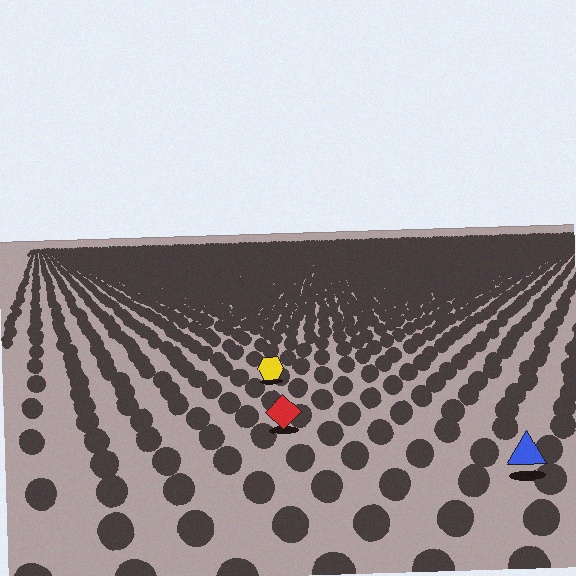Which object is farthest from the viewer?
The yellow hexagon is farthest from the viewer. It appears smaller and the ground texture around it is denser.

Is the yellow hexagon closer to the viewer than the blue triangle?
No. The blue triangle is closer — you can tell from the texture gradient: the ground texture is coarser near it.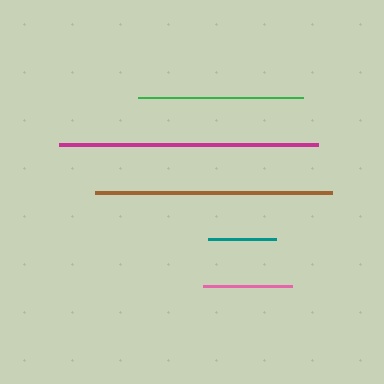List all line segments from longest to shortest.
From longest to shortest: magenta, brown, green, pink, teal.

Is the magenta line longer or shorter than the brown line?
The magenta line is longer than the brown line.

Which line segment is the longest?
The magenta line is the longest at approximately 259 pixels.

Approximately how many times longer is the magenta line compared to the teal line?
The magenta line is approximately 3.8 times the length of the teal line.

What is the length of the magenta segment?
The magenta segment is approximately 259 pixels long.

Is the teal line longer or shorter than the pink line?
The pink line is longer than the teal line.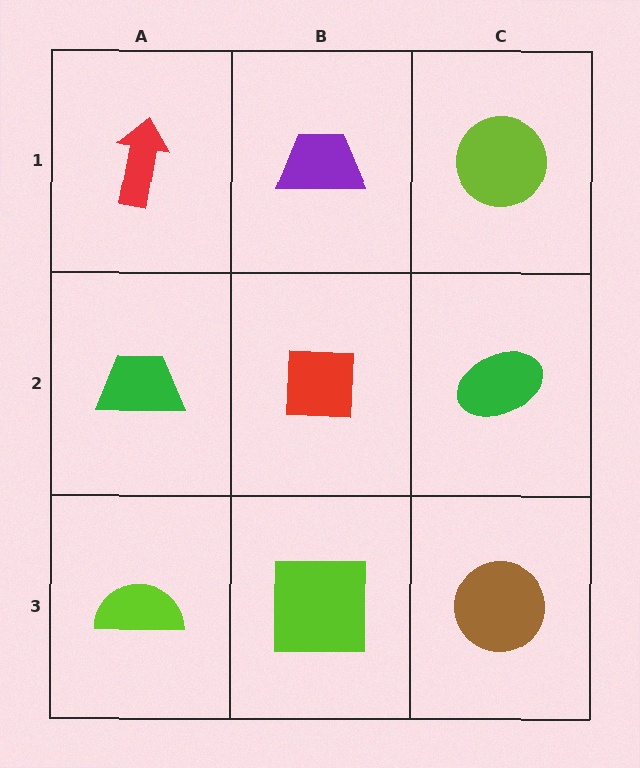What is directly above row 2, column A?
A red arrow.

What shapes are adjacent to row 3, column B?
A red square (row 2, column B), a lime semicircle (row 3, column A), a brown circle (row 3, column C).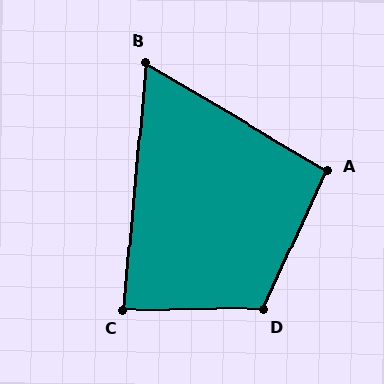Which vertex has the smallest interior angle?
B, at approximately 65 degrees.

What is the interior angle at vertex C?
Approximately 84 degrees (acute).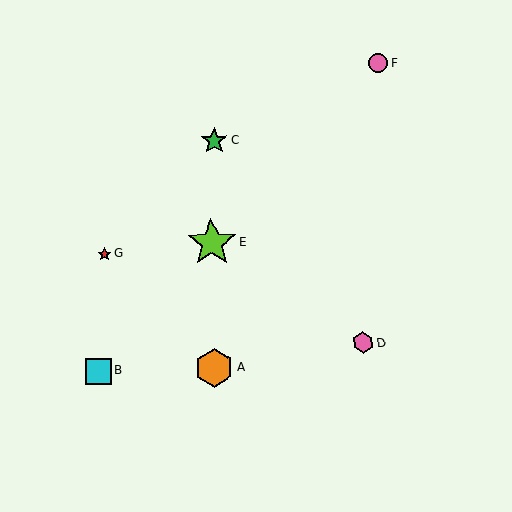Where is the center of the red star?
The center of the red star is at (104, 254).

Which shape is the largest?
The lime star (labeled E) is the largest.